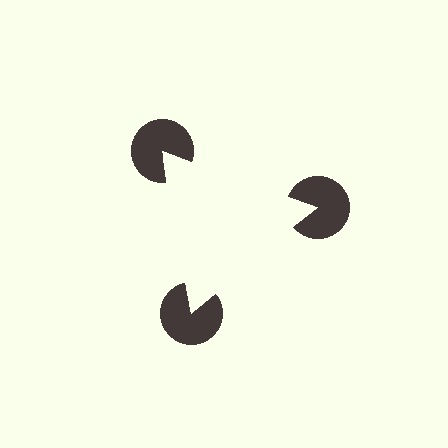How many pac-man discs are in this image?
There are 3 — one at each vertex of the illusory triangle.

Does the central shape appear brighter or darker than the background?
It typically appears slightly brighter than the background, even though no actual brightness change is drawn.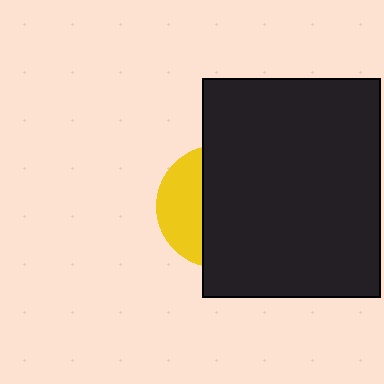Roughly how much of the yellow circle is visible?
A small part of it is visible (roughly 33%).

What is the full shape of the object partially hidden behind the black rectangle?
The partially hidden object is a yellow circle.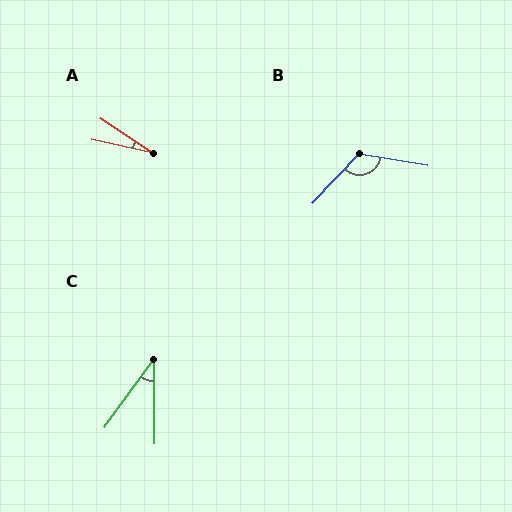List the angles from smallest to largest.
A (22°), C (36°), B (124°).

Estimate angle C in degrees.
Approximately 36 degrees.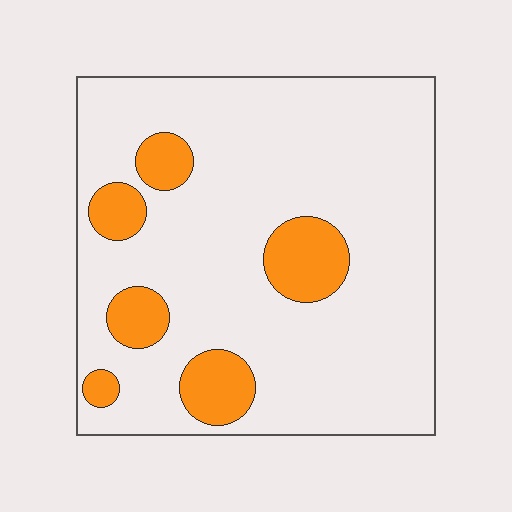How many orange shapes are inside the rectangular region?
6.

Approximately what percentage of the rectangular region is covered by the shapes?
Approximately 15%.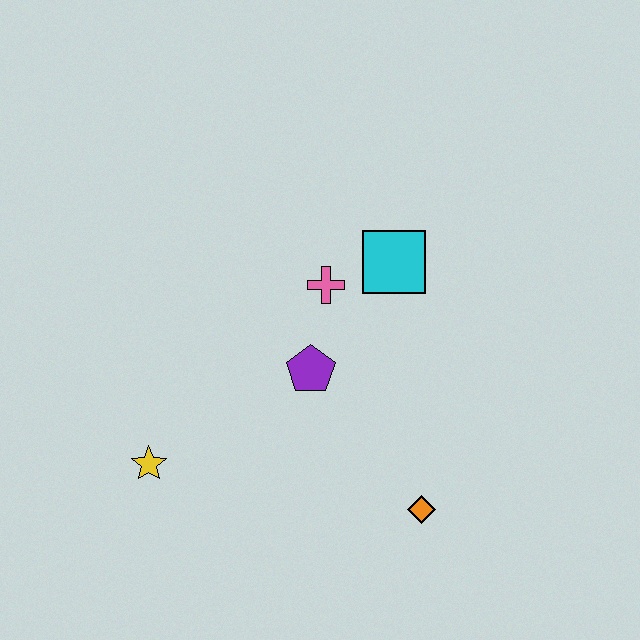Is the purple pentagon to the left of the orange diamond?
Yes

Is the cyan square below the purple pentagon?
No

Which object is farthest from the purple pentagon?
The yellow star is farthest from the purple pentagon.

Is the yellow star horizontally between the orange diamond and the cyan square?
No